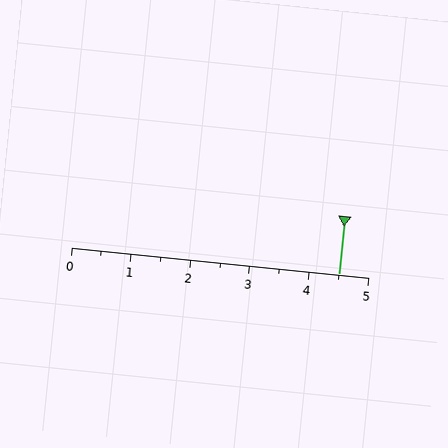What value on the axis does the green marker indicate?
The marker indicates approximately 4.5.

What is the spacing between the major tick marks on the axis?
The major ticks are spaced 1 apart.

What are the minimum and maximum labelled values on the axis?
The axis runs from 0 to 5.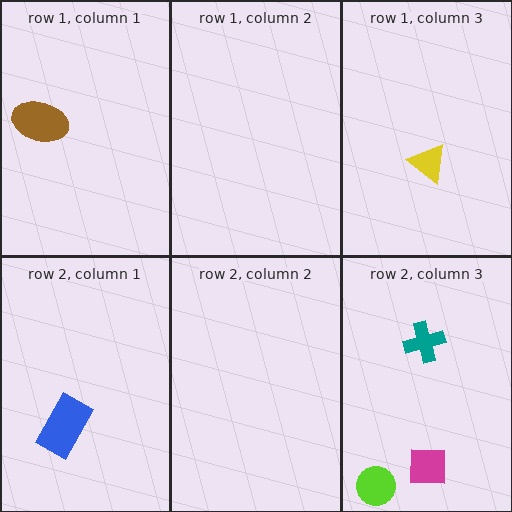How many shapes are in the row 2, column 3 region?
3.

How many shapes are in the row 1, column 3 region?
1.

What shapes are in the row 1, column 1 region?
The brown ellipse.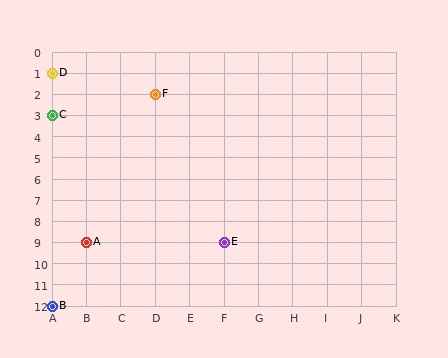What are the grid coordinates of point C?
Point C is at grid coordinates (A, 3).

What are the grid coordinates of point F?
Point F is at grid coordinates (D, 2).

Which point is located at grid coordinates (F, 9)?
Point E is at (F, 9).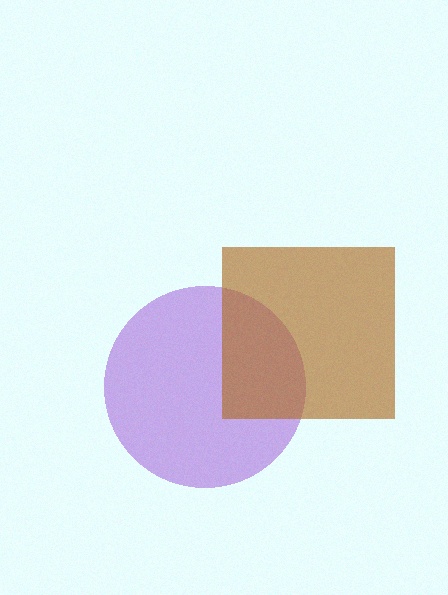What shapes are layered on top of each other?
The layered shapes are: a purple circle, a brown square.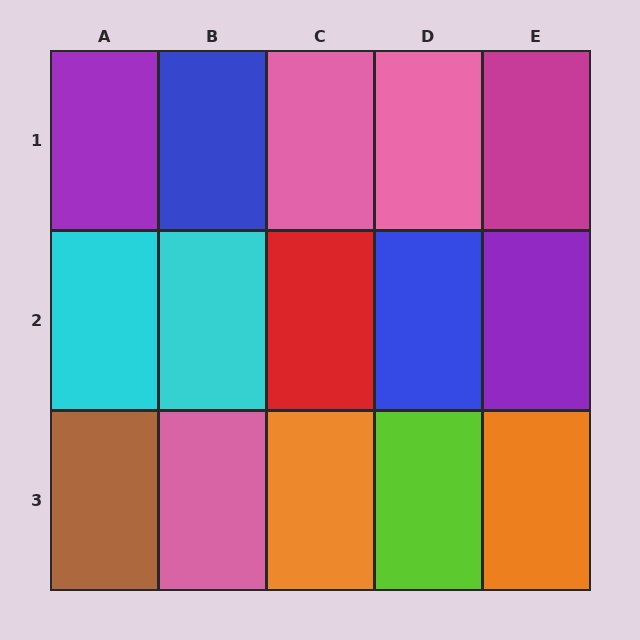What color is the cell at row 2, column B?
Cyan.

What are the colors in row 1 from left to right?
Purple, blue, pink, pink, magenta.